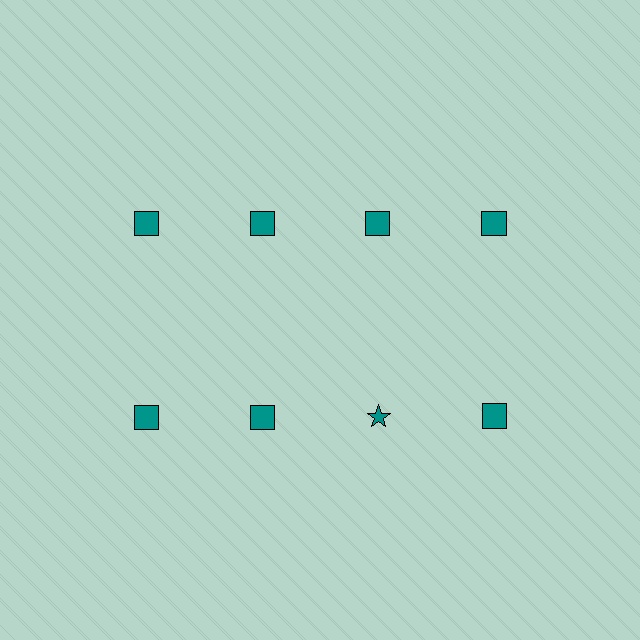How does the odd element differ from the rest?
It has a different shape: star instead of square.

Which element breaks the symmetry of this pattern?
The teal star in the second row, center column breaks the symmetry. All other shapes are teal squares.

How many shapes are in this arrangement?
There are 8 shapes arranged in a grid pattern.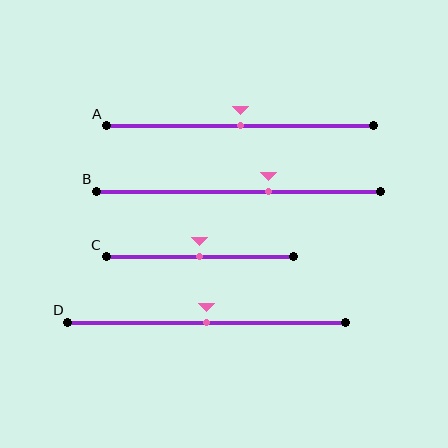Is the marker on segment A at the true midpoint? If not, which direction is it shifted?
Yes, the marker on segment A is at the true midpoint.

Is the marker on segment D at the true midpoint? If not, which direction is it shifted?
Yes, the marker on segment D is at the true midpoint.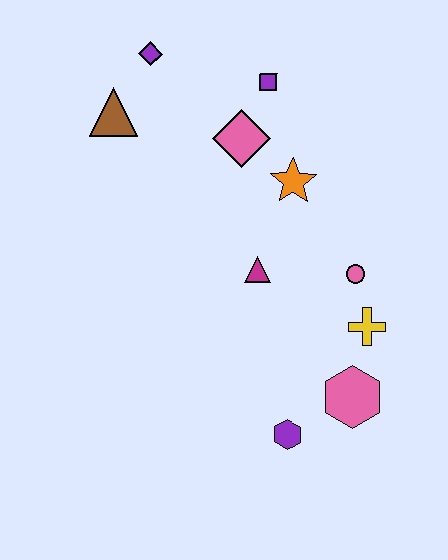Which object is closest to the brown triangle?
The purple diamond is closest to the brown triangle.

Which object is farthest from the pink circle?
The purple diamond is farthest from the pink circle.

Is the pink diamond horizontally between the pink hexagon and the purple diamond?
Yes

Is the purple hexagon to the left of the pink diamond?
No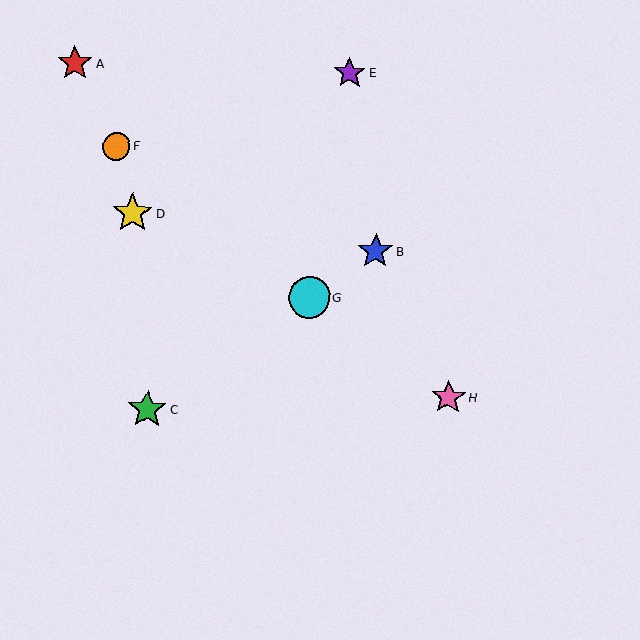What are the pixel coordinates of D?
Object D is at (133, 213).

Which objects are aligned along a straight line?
Objects B, C, G are aligned along a straight line.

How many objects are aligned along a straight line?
3 objects (B, C, G) are aligned along a straight line.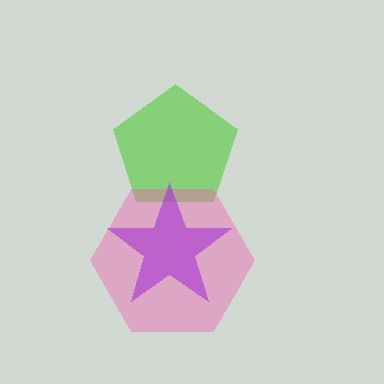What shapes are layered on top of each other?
The layered shapes are: a lime pentagon, a pink hexagon, a purple star.